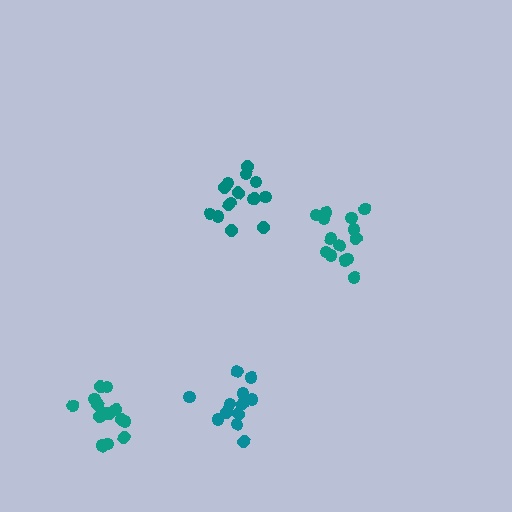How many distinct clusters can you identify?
There are 4 distinct clusters.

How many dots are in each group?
Group 1: 14 dots, Group 2: 13 dots, Group 3: 14 dots, Group 4: 15 dots (56 total).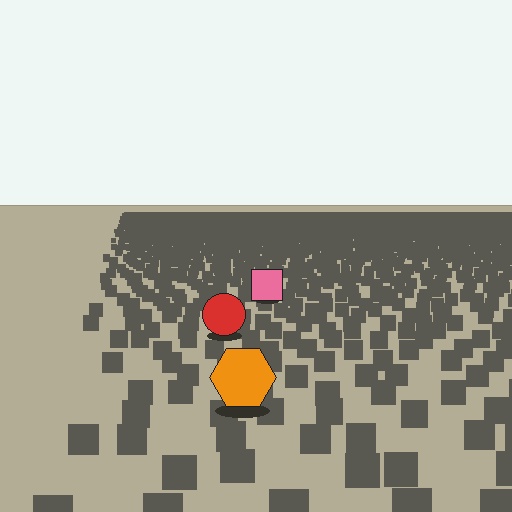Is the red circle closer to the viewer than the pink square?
Yes. The red circle is closer — you can tell from the texture gradient: the ground texture is coarser near it.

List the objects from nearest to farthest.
From nearest to farthest: the orange hexagon, the red circle, the pink square.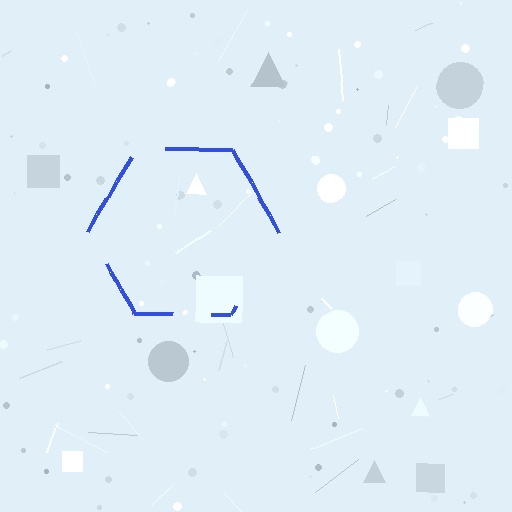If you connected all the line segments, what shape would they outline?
They would outline a hexagon.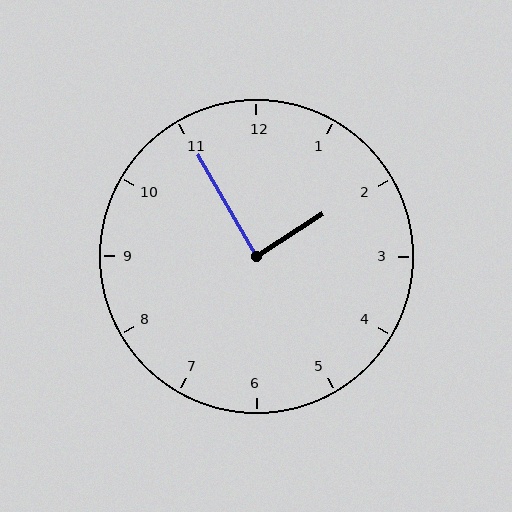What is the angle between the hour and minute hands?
Approximately 88 degrees.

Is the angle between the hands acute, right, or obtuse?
It is right.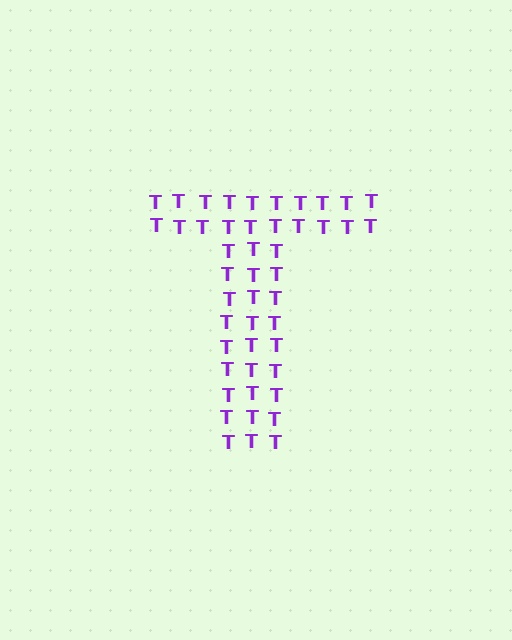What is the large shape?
The large shape is the letter T.